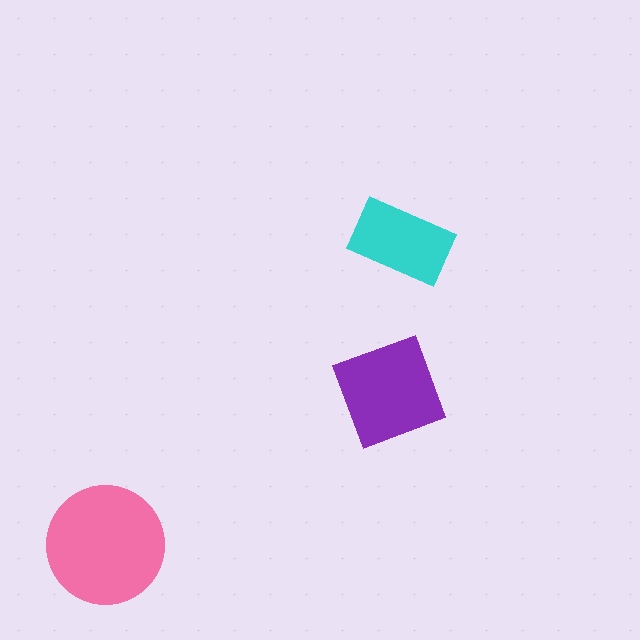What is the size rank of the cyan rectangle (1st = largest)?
3rd.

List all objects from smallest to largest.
The cyan rectangle, the purple diamond, the pink circle.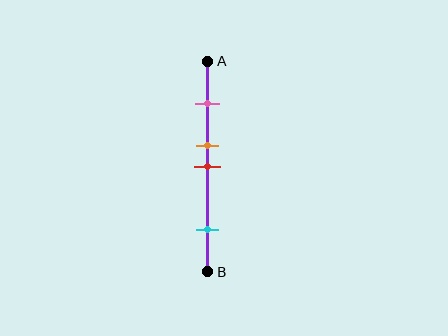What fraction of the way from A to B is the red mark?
The red mark is approximately 50% (0.5) of the way from A to B.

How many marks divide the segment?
There are 4 marks dividing the segment.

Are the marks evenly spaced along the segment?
No, the marks are not evenly spaced.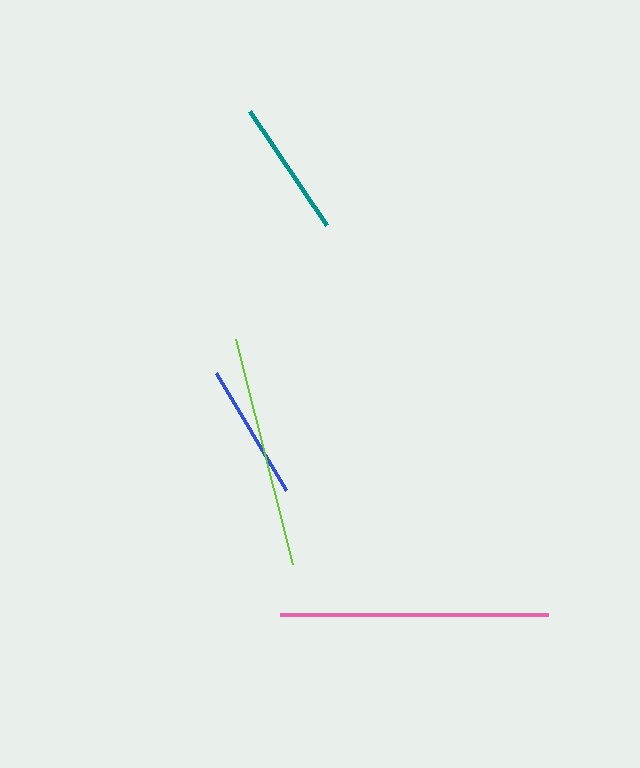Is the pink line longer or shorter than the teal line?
The pink line is longer than the teal line.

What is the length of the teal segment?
The teal segment is approximately 137 pixels long.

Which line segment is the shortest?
The blue line is the shortest at approximately 136 pixels.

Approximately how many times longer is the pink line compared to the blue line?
The pink line is approximately 2.0 times the length of the blue line.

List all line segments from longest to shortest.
From longest to shortest: pink, lime, teal, blue.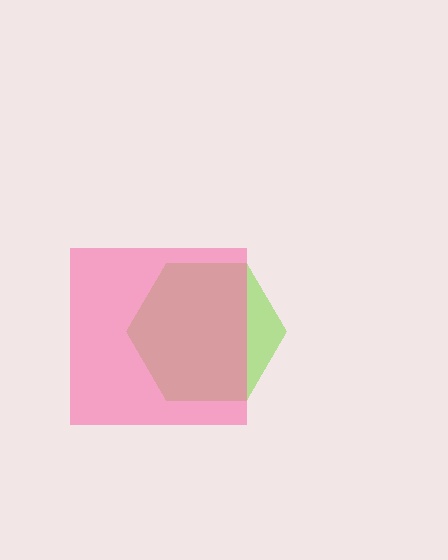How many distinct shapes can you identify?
There are 2 distinct shapes: a lime hexagon, a pink square.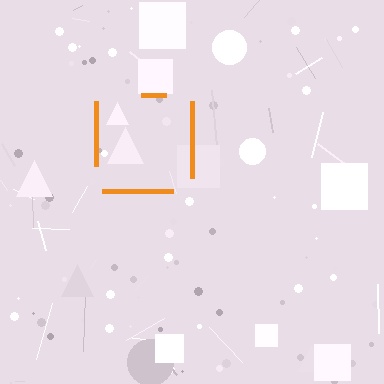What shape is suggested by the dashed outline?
The dashed outline suggests a square.